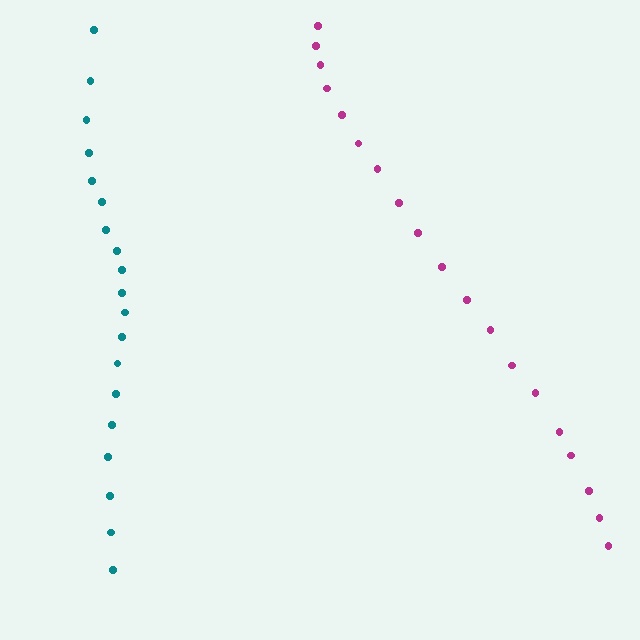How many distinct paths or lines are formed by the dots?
There are 2 distinct paths.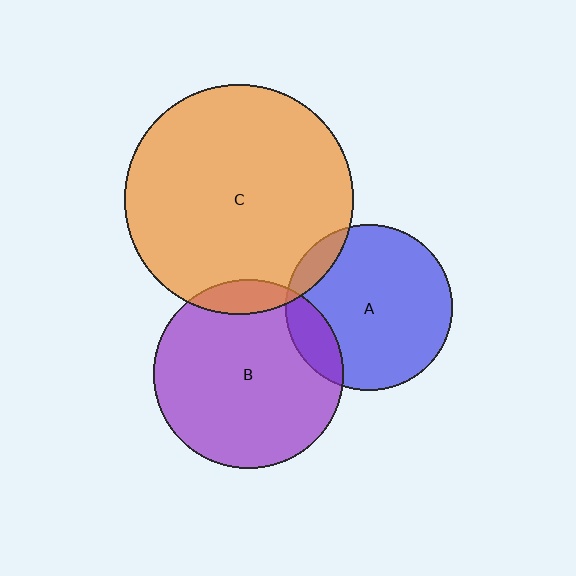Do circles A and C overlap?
Yes.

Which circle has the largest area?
Circle C (orange).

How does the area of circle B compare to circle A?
Approximately 1.3 times.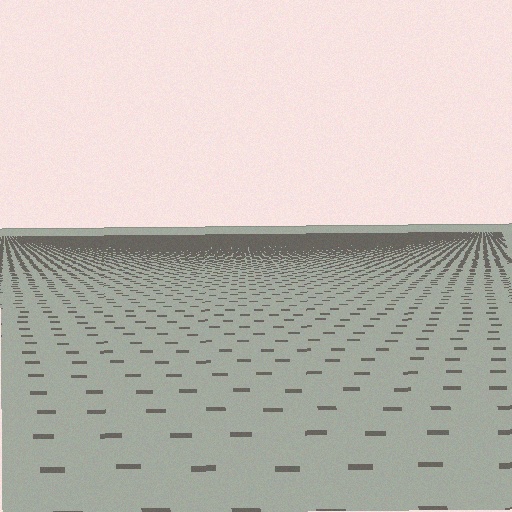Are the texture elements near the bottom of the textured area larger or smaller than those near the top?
Larger. Near the bottom, elements are closer to the viewer and appear at a bigger on-screen size.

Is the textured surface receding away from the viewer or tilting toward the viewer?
The surface is receding away from the viewer. Texture elements get smaller and denser toward the top.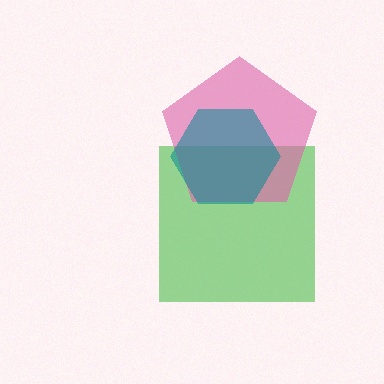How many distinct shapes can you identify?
There are 3 distinct shapes: a green square, a pink pentagon, a teal hexagon.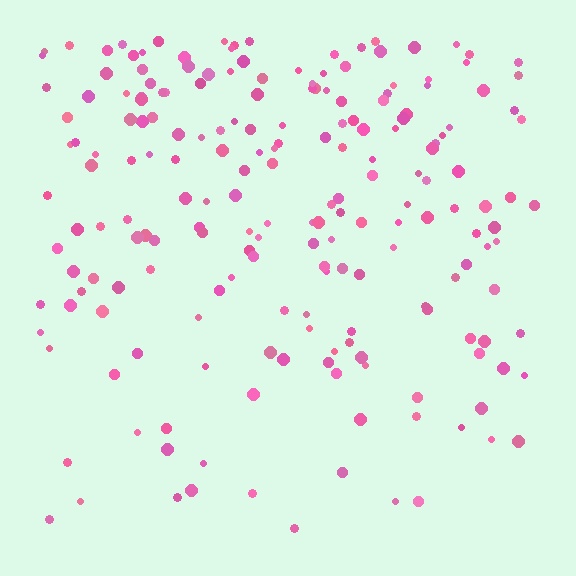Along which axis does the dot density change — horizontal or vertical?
Vertical.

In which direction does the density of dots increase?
From bottom to top, with the top side densest.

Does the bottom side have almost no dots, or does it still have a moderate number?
Still a moderate number, just noticeably fewer than the top.